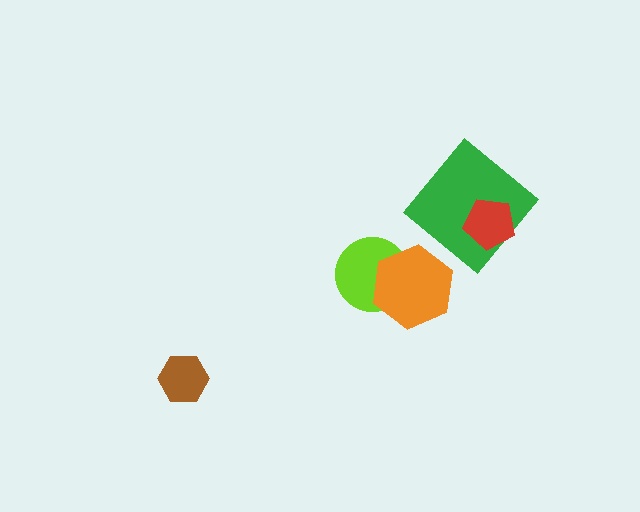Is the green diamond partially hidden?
Yes, it is partially covered by another shape.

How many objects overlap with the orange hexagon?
1 object overlaps with the orange hexagon.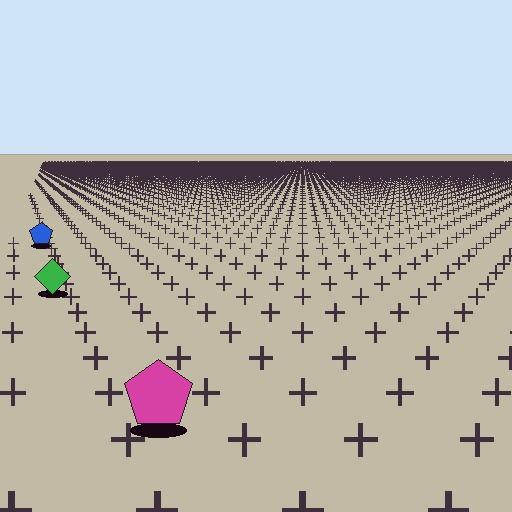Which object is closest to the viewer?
The magenta pentagon is closest. The texture marks near it are larger and more spread out.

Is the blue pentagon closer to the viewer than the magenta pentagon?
No. The magenta pentagon is closer — you can tell from the texture gradient: the ground texture is coarser near it.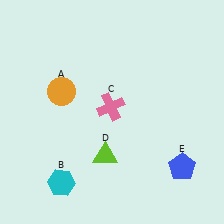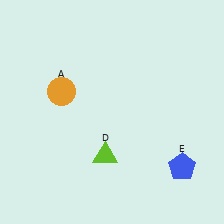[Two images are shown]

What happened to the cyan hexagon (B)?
The cyan hexagon (B) was removed in Image 2. It was in the bottom-left area of Image 1.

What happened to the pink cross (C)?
The pink cross (C) was removed in Image 2. It was in the top-left area of Image 1.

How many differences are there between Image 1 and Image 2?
There are 2 differences between the two images.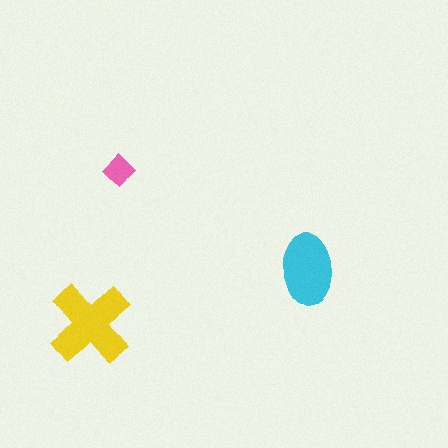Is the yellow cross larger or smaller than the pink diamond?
Larger.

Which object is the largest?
The yellow cross.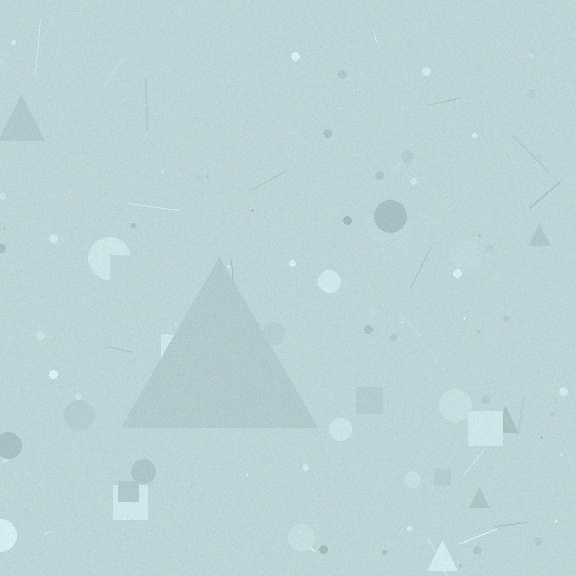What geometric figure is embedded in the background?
A triangle is embedded in the background.